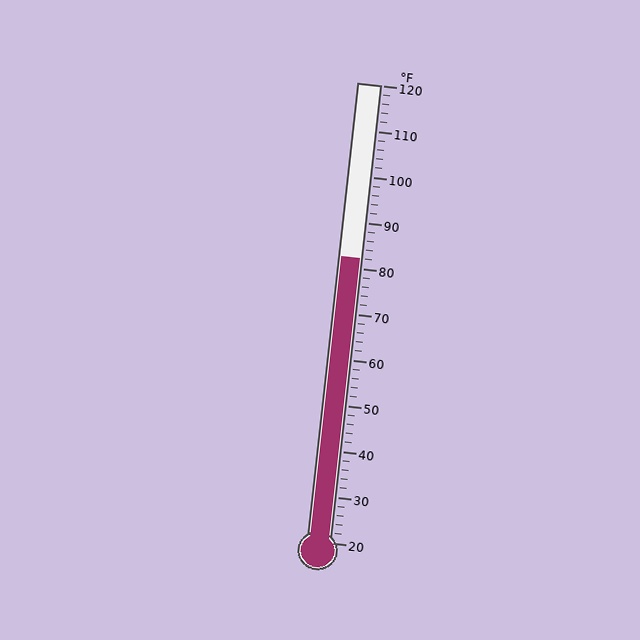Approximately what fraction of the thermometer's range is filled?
The thermometer is filled to approximately 60% of its range.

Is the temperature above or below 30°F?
The temperature is above 30°F.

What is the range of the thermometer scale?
The thermometer scale ranges from 20°F to 120°F.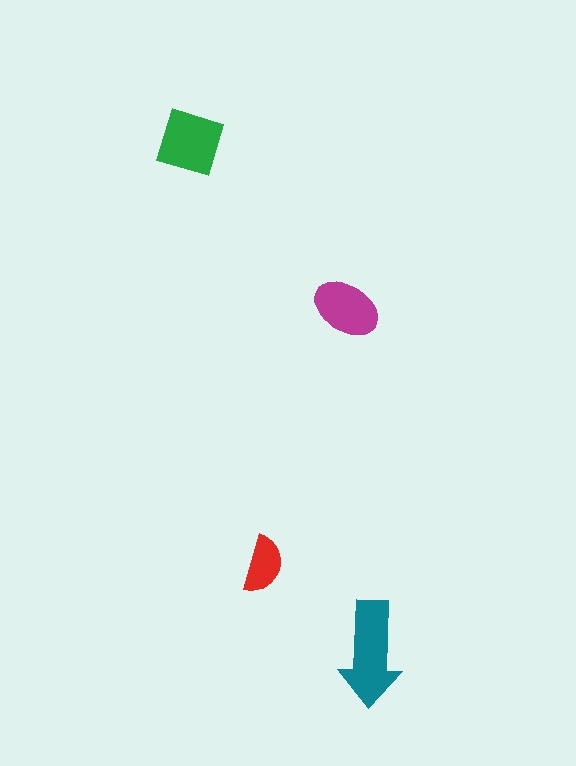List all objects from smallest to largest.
The red semicircle, the magenta ellipse, the green diamond, the teal arrow.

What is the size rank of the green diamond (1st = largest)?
2nd.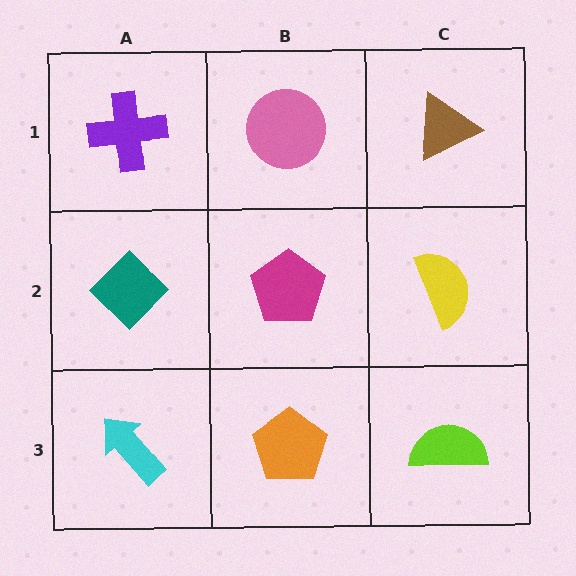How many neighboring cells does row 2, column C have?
3.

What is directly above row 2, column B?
A pink circle.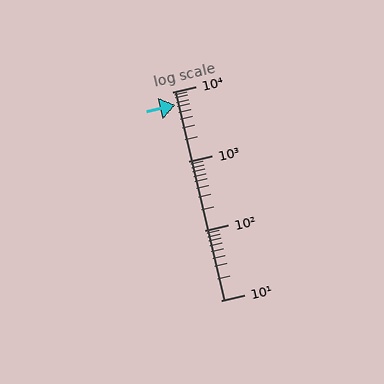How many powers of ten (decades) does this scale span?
The scale spans 3 decades, from 10 to 10000.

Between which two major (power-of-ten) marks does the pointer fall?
The pointer is between 1000 and 10000.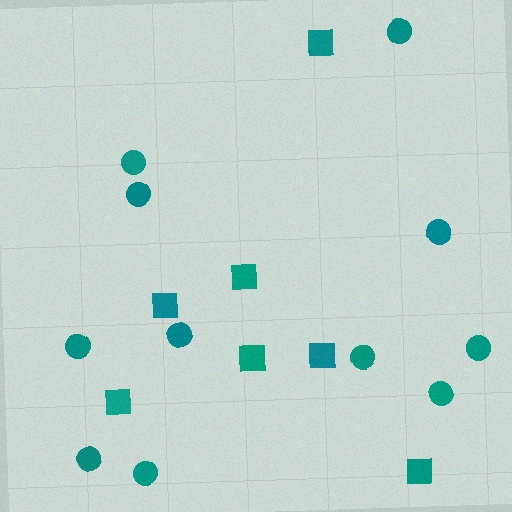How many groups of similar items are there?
There are 2 groups: one group of squares (7) and one group of circles (11).